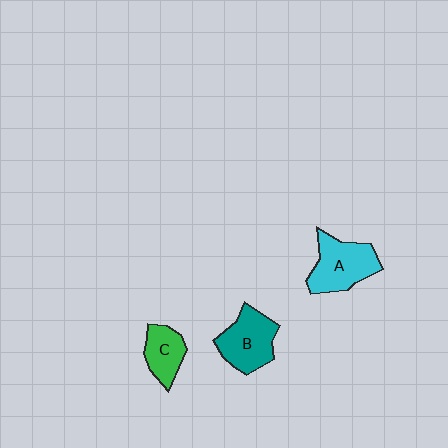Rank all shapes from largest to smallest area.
From largest to smallest: A (cyan), B (teal), C (green).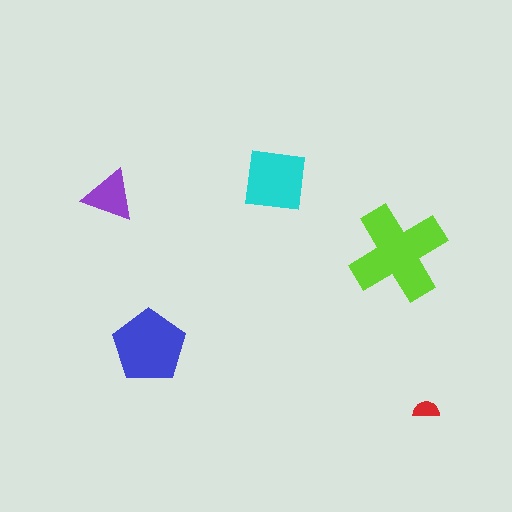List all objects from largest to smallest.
The lime cross, the blue pentagon, the cyan square, the purple triangle, the red semicircle.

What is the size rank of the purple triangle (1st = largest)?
4th.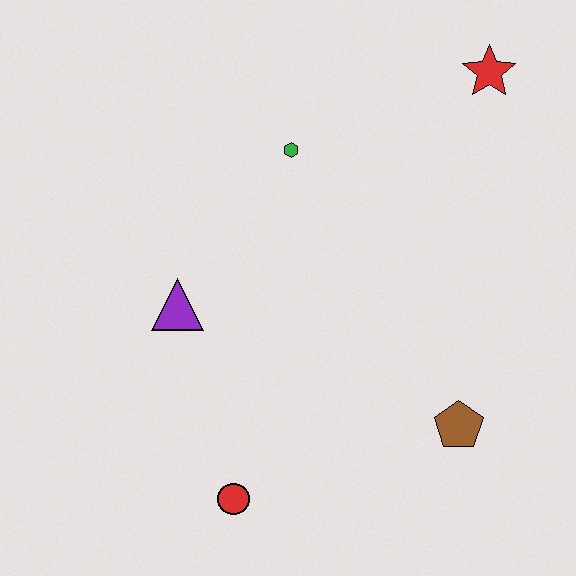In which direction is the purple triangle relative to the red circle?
The purple triangle is above the red circle.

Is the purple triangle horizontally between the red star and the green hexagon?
No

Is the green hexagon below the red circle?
No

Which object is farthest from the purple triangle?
The red star is farthest from the purple triangle.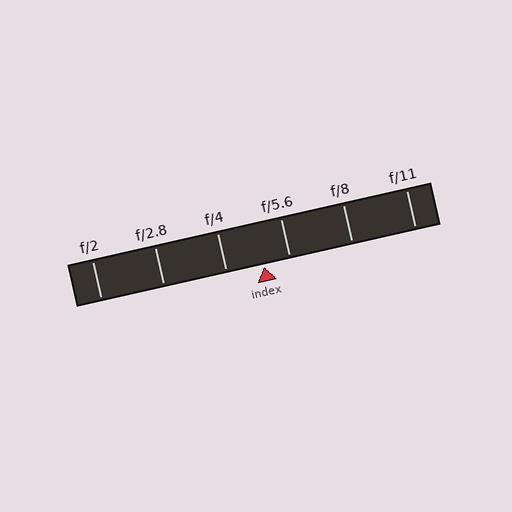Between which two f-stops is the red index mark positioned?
The index mark is between f/4 and f/5.6.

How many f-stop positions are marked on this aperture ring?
There are 6 f-stop positions marked.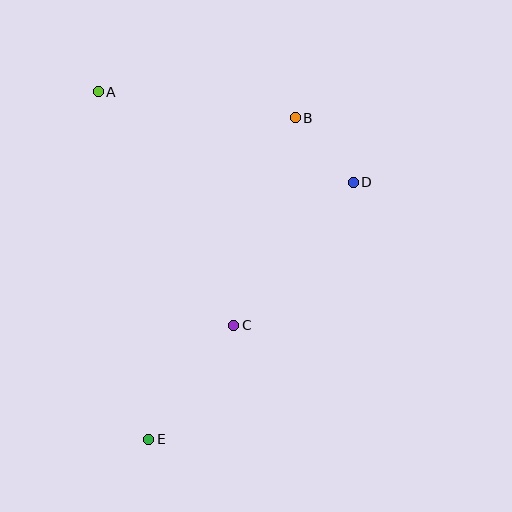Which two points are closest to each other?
Points B and D are closest to each other.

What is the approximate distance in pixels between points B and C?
The distance between B and C is approximately 217 pixels.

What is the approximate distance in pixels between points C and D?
The distance between C and D is approximately 186 pixels.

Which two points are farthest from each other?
Points B and E are farthest from each other.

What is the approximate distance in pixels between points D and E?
The distance between D and E is approximately 328 pixels.